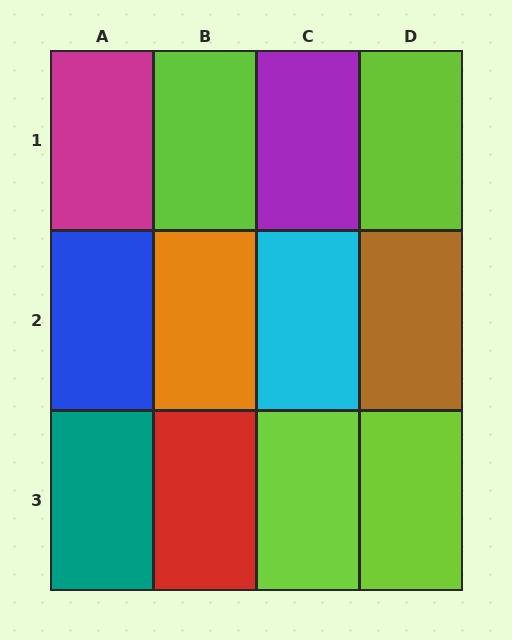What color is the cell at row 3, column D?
Lime.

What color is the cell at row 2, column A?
Blue.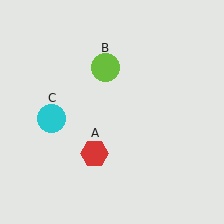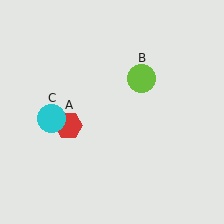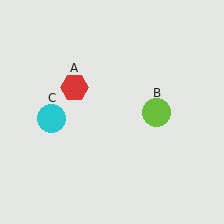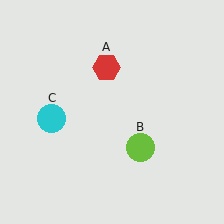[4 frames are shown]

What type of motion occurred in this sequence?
The red hexagon (object A), lime circle (object B) rotated clockwise around the center of the scene.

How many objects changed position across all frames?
2 objects changed position: red hexagon (object A), lime circle (object B).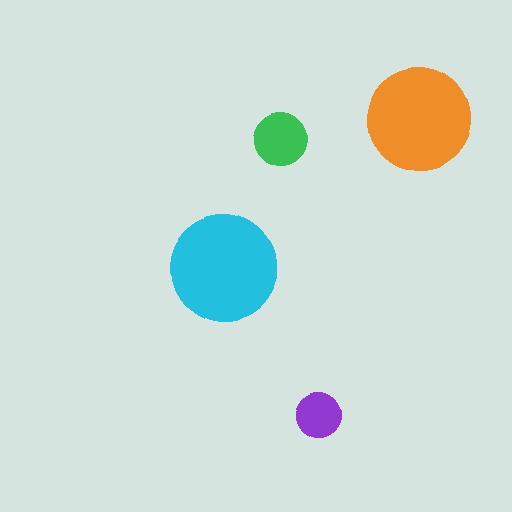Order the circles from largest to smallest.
the cyan one, the orange one, the green one, the purple one.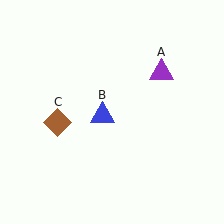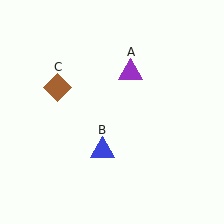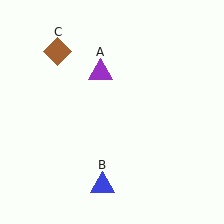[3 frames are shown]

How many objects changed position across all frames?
3 objects changed position: purple triangle (object A), blue triangle (object B), brown diamond (object C).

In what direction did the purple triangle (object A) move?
The purple triangle (object A) moved left.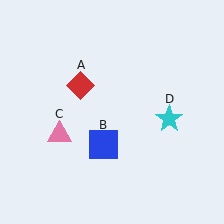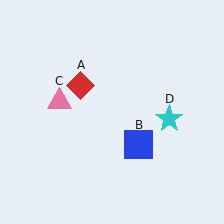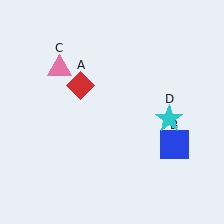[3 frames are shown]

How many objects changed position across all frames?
2 objects changed position: blue square (object B), pink triangle (object C).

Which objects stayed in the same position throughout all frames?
Red diamond (object A) and cyan star (object D) remained stationary.